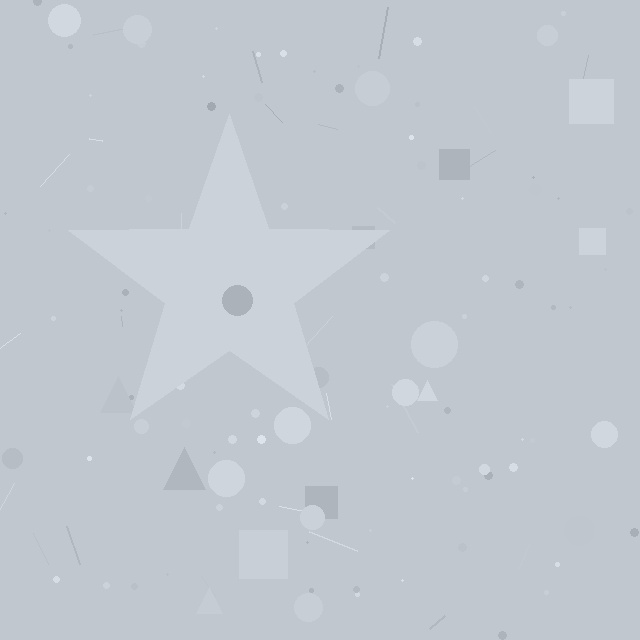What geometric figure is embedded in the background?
A star is embedded in the background.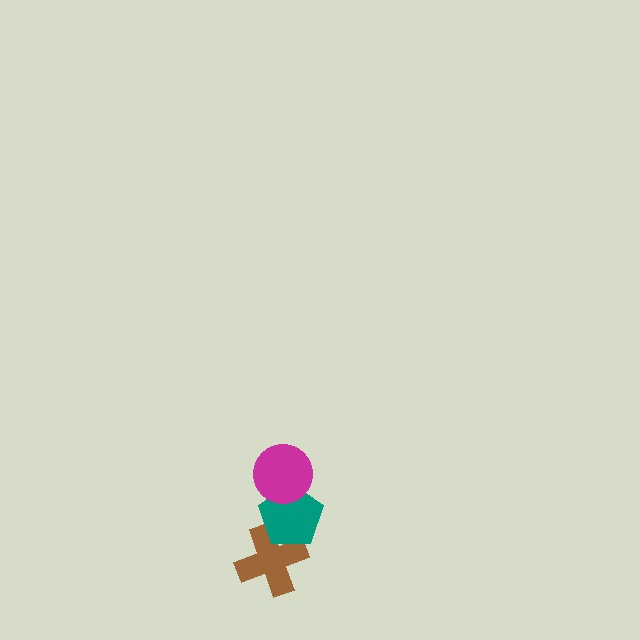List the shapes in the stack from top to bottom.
From top to bottom: the magenta circle, the teal pentagon, the brown cross.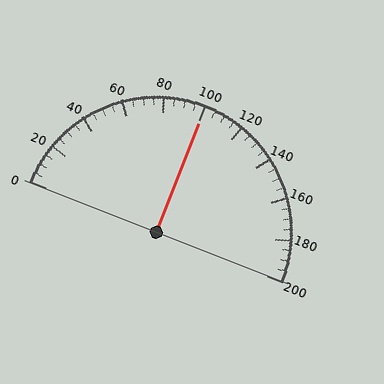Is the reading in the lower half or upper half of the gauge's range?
The reading is in the upper half of the range (0 to 200).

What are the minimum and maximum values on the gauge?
The gauge ranges from 0 to 200.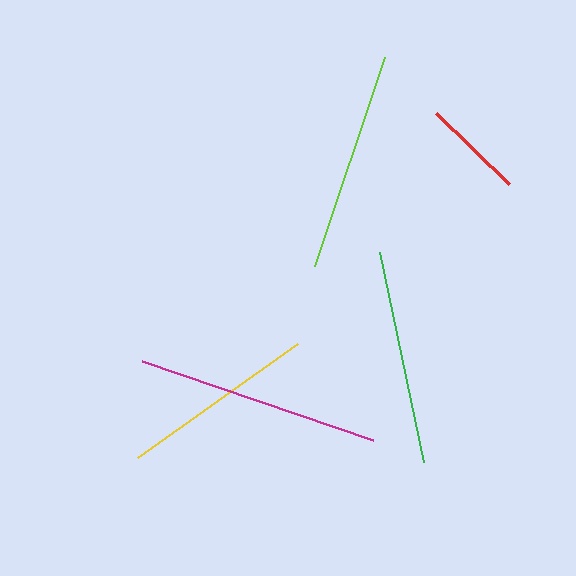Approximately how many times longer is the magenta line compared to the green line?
The magenta line is approximately 1.1 times the length of the green line.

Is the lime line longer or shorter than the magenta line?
The magenta line is longer than the lime line.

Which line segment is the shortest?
The red line is the shortest at approximately 103 pixels.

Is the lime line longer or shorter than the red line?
The lime line is longer than the red line.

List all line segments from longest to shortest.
From longest to shortest: magenta, lime, green, yellow, red.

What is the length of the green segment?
The green segment is approximately 215 pixels long.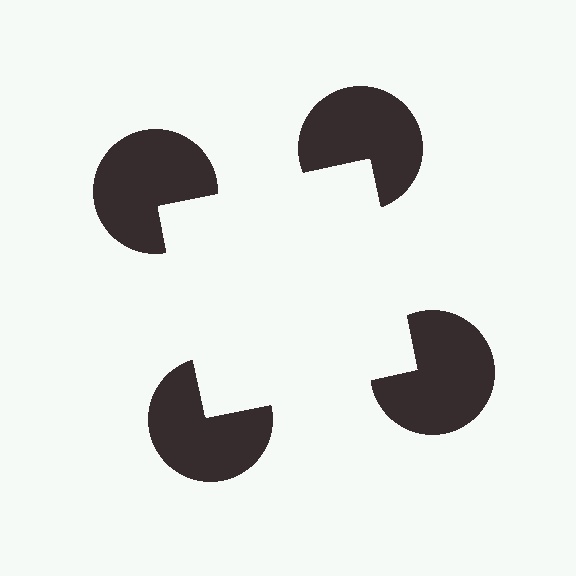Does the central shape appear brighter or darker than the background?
It typically appears slightly brighter than the background, even though no actual brightness change is drawn.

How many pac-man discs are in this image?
There are 4 — one at each vertex of the illusory square.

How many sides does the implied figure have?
4 sides.